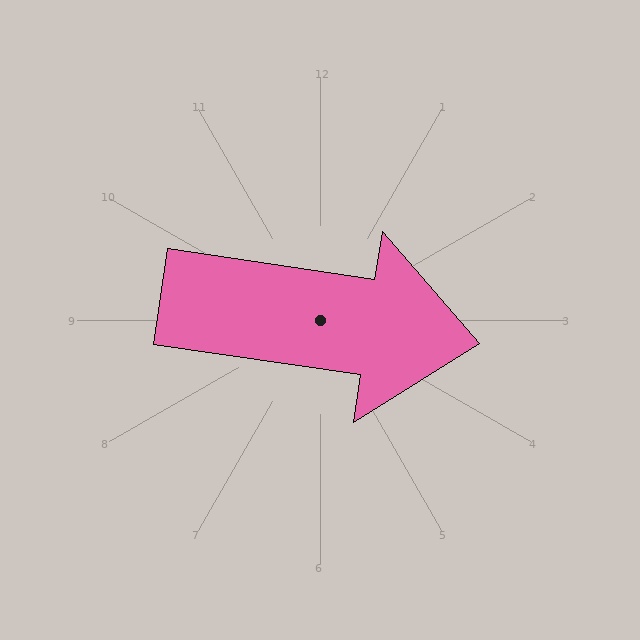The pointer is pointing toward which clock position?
Roughly 3 o'clock.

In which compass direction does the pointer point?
East.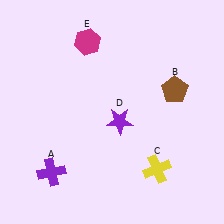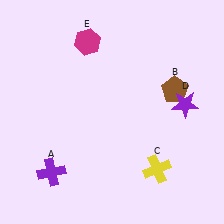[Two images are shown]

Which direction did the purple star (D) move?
The purple star (D) moved right.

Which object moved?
The purple star (D) moved right.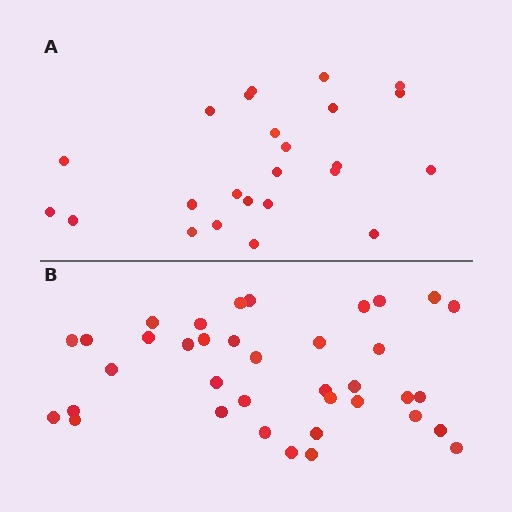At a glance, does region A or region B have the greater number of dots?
Region B (the bottom region) has more dots.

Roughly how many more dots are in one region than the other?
Region B has approximately 15 more dots than region A.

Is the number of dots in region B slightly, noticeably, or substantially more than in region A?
Region B has substantially more. The ratio is roughly 1.5 to 1.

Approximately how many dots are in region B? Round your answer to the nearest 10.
About 40 dots. (The exact count is 37, which rounds to 40.)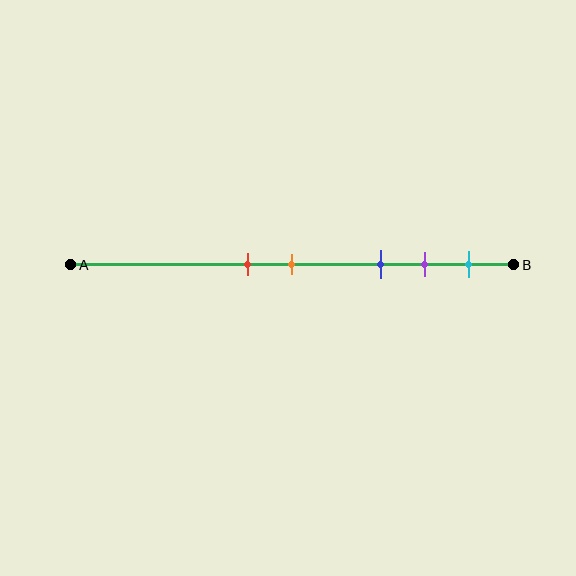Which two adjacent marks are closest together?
The red and orange marks are the closest adjacent pair.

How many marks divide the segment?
There are 5 marks dividing the segment.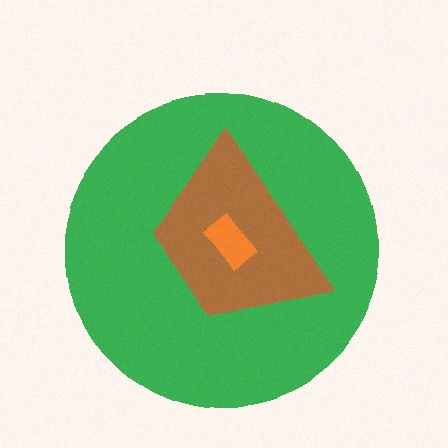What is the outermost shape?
The green circle.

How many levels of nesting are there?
3.